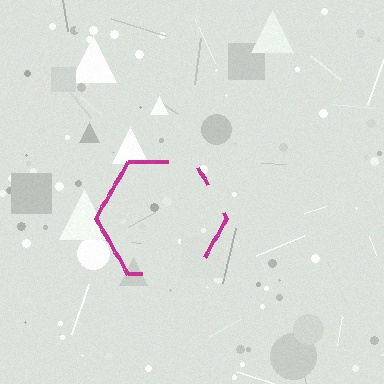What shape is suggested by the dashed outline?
The dashed outline suggests a hexagon.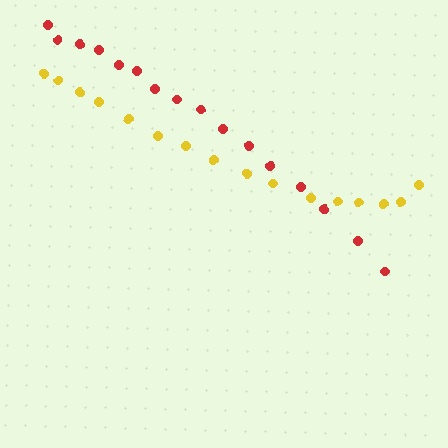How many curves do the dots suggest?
There are 2 distinct paths.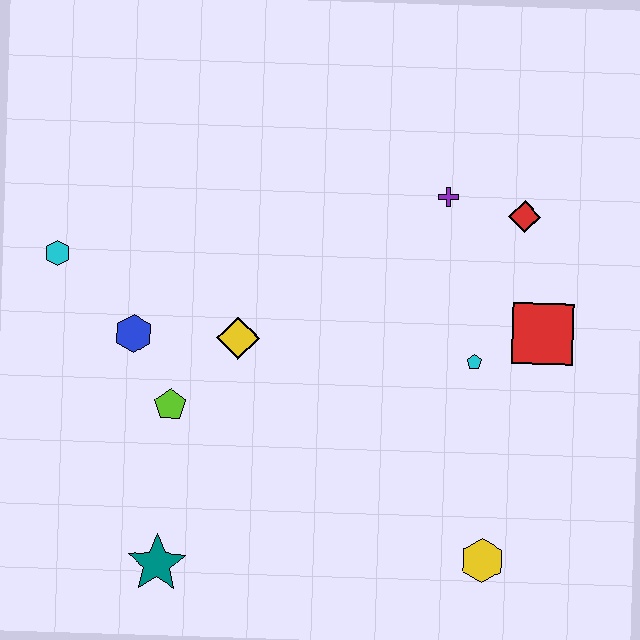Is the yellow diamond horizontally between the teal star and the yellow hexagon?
Yes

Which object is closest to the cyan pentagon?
The red square is closest to the cyan pentagon.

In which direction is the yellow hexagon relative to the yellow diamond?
The yellow hexagon is to the right of the yellow diamond.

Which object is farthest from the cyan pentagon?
The cyan hexagon is farthest from the cyan pentagon.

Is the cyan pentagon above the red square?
No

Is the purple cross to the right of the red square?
No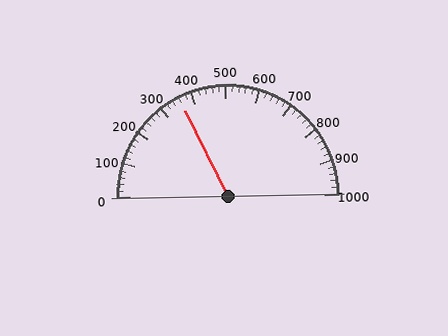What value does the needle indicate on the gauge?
The needle indicates approximately 360.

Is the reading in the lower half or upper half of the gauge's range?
The reading is in the lower half of the range (0 to 1000).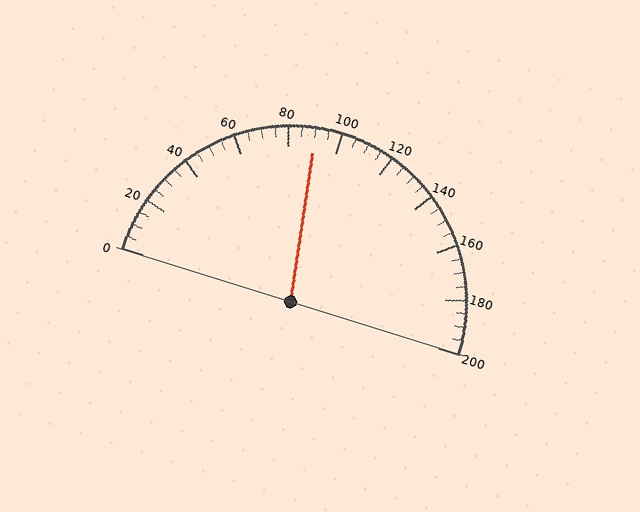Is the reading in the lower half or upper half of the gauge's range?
The reading is in the lower half of the range (0 to 200).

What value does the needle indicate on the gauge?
The needle indicates approximately 90.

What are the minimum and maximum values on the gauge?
The gauge ranges from 0 to 200.